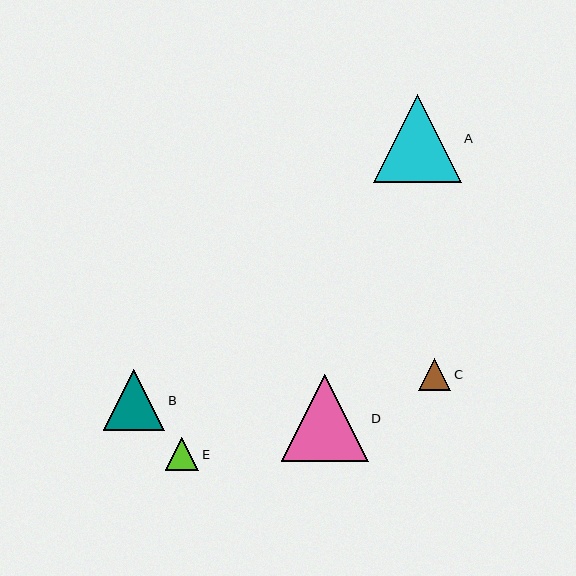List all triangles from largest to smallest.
From largest to smallest: A, D, B, E, C.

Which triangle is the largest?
Triangle A is the largest with a size of approximately 88 pixels.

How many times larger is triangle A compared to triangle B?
Triangle A is approximately 1.4 times the size of triangle B.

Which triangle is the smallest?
Triangle C is the smallest with a size of approximately 32 pixels.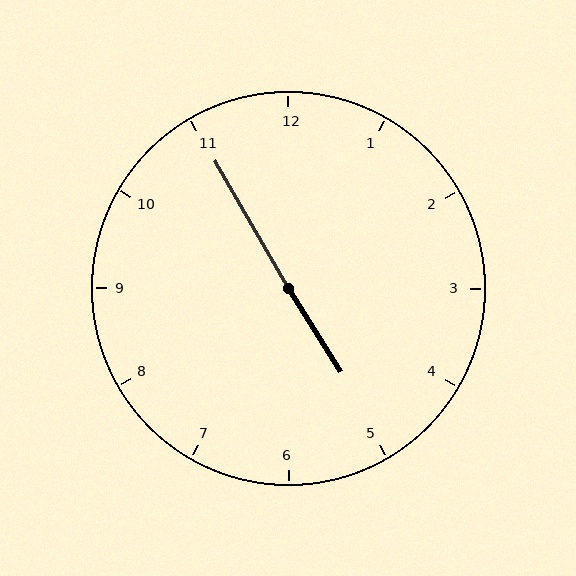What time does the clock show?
4:55.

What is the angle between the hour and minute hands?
Approximately 178 degrees.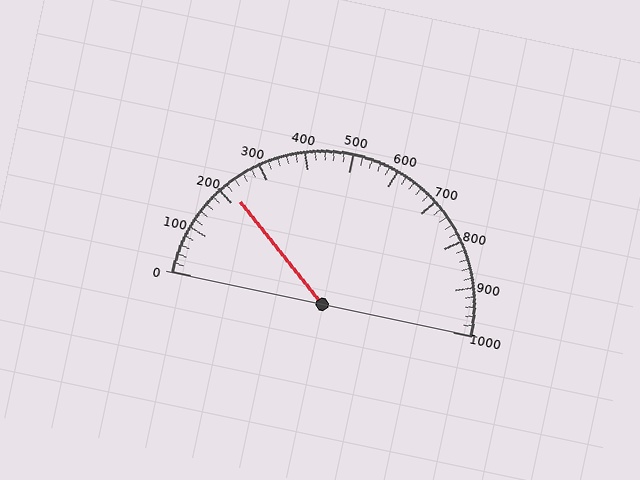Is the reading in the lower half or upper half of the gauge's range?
The reading is in the lower half of the range (0 to 1000).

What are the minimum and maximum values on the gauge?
The gauge ranges from 0 to 1000.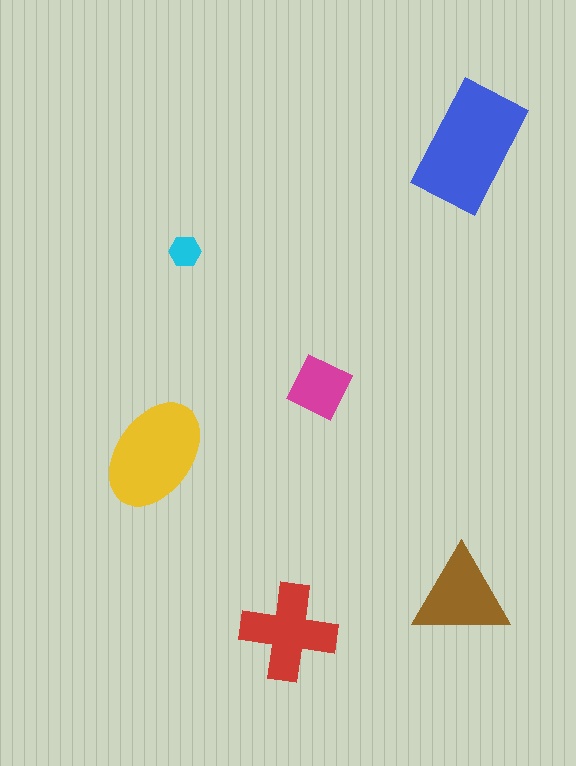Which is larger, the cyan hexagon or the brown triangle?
The brown triangle.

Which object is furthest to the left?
The yellow ellipse is leftmost.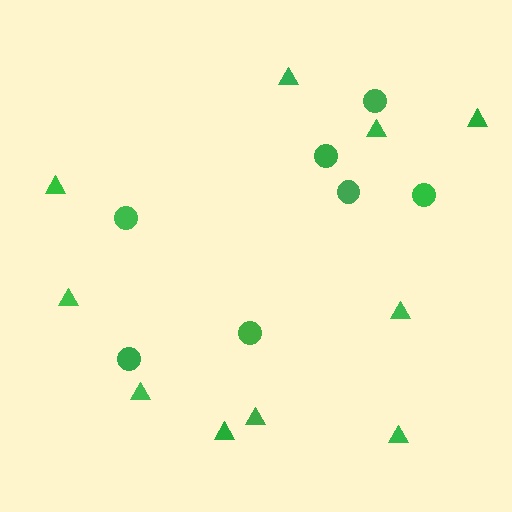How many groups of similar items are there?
There are 2 groups: one group of circles (7) and one group of triangles (10).